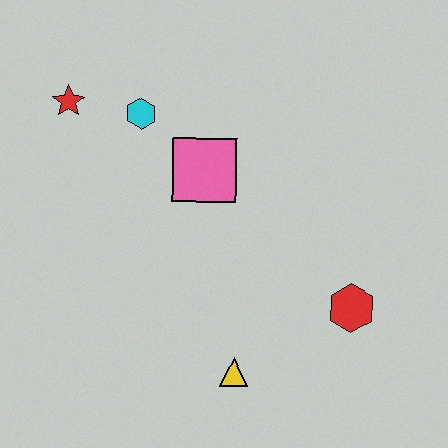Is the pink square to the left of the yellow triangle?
Yes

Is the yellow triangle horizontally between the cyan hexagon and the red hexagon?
Yes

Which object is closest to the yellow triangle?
The red hexagon is closest to the yellow triangle.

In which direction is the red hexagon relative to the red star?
The red hexagon is to the right of the red star.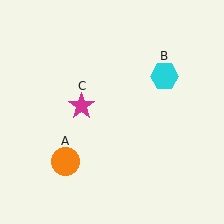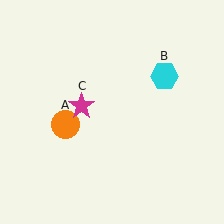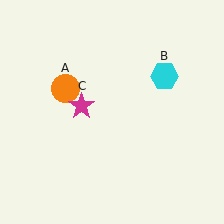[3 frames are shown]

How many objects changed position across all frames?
1 object changed position: orange circle (object A).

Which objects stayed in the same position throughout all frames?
Cyan hexagon (object B) and magenta star (object C) remained stationary.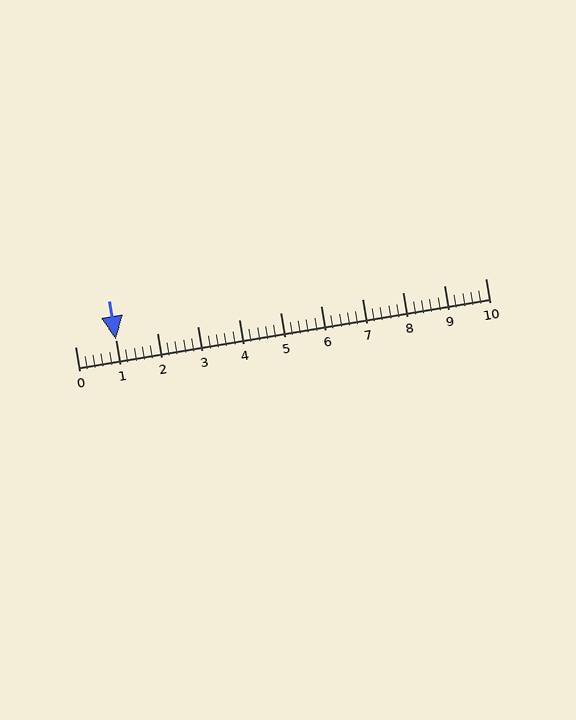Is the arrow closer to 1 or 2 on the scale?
The arrow is closer to 1.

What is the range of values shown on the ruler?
The ruler shows values from 0 to 10.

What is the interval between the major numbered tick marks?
The major tick marks are spaced 1 units apart.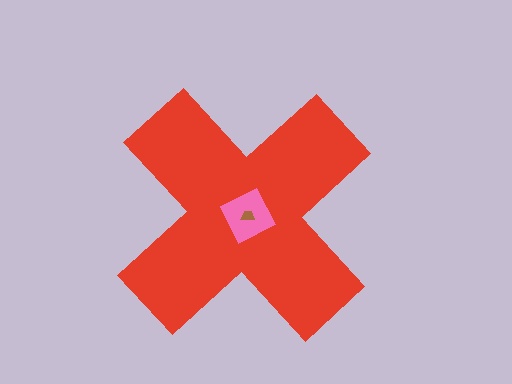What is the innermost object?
The brown trapezoid.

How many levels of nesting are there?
3.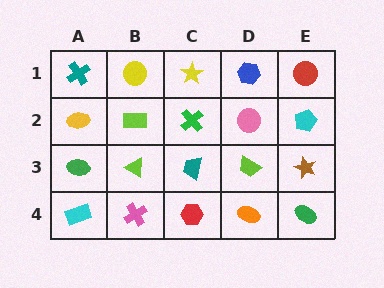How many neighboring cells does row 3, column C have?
4.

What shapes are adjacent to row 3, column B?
A lime rectangle (row 2, column B), a pink cross (row 4, column B), a green ellipse (row 3, column A), a teal trapezoid (row 3, column C).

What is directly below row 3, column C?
A red hexagon.